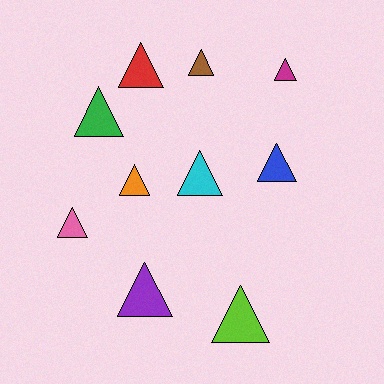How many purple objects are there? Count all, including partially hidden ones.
There is 1 purple object.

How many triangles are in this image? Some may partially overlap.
There are 10 triangles.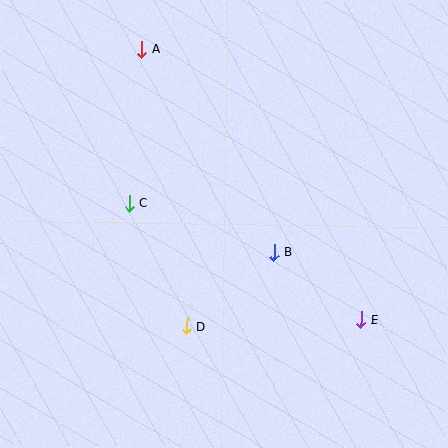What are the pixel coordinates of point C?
Point C is at (129, 203).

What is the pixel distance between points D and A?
The distance between D and A is 281 pixels.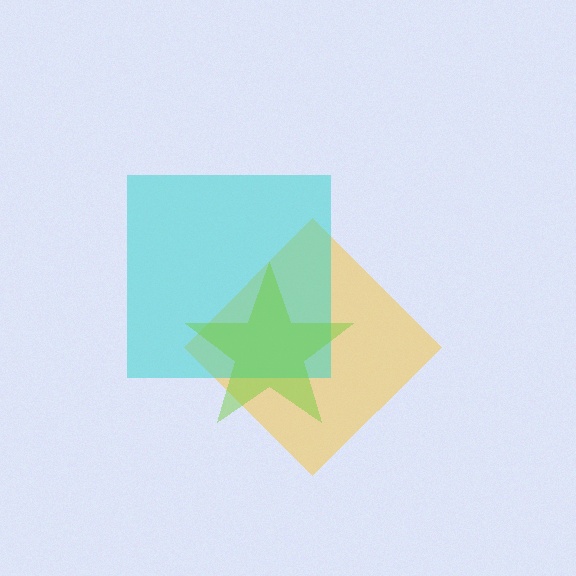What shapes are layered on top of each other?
The layered shapes are: a yellow diamond, a cyan square, a lime star.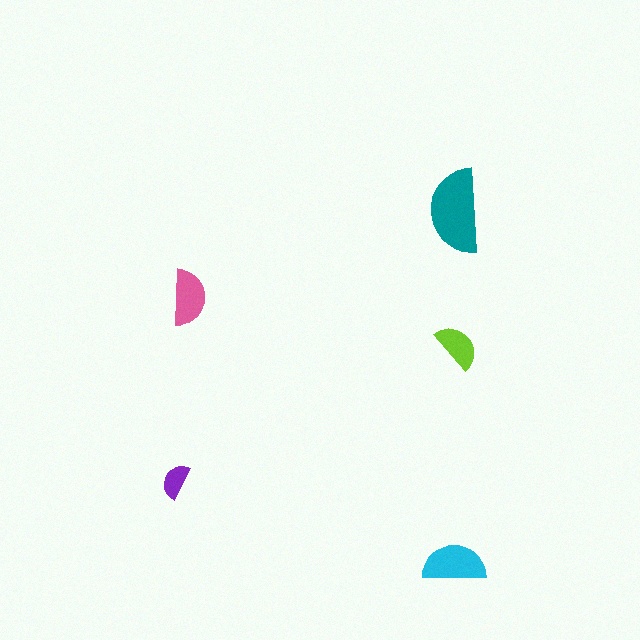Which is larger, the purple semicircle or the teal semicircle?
The teal one.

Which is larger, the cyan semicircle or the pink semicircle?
The cyan one.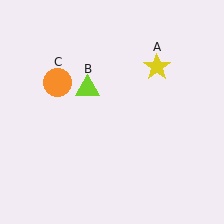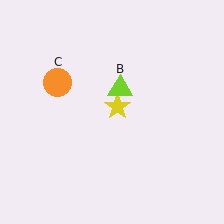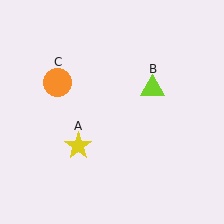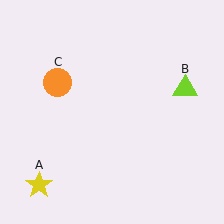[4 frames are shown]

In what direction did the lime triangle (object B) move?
The lime triangle (object B) moved right.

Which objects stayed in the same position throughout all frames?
Orange circle (object C) remained stationary.